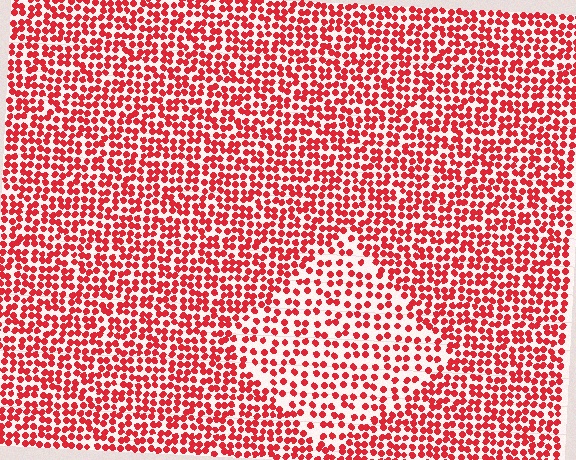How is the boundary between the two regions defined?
The boundary is defined by a change in element density (approximately 1.7x ratio). All elements are the same color, size, and shape.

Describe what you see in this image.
The image contains small red elements arranged at two different densities. A diamond-shaped region is visible where the elements are less densely packed than the surrounding area.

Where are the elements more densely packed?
The elements are more densely packed outside the diamond boundary.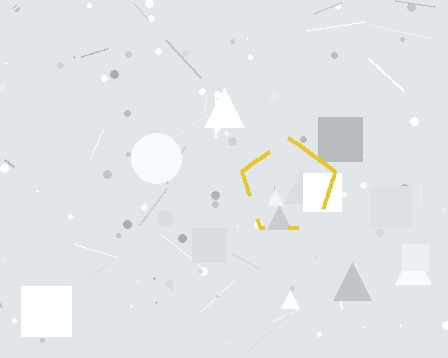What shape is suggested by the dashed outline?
The dashed outline suggests a pentagon.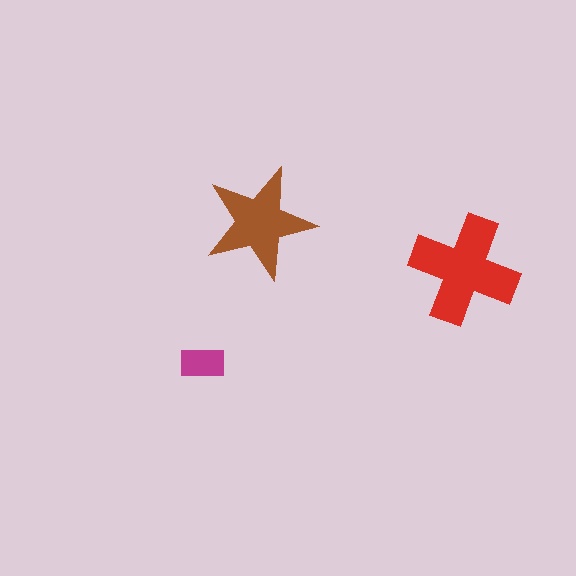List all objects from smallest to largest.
The magenta rectangle, the brown star, the red cross.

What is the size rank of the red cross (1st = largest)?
1st.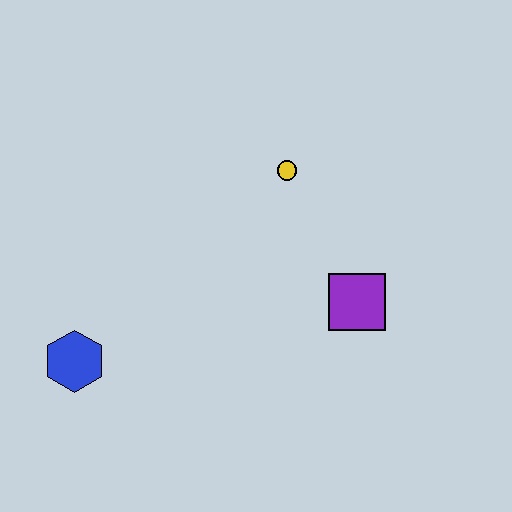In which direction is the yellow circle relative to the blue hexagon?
The yellow circle is to the right of the blue hexagon.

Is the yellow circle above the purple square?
Yes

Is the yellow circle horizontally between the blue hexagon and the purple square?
Yes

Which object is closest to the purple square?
The yellow circle is closest to the purple square.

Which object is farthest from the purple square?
The blue hexagon is farthest from the purple square.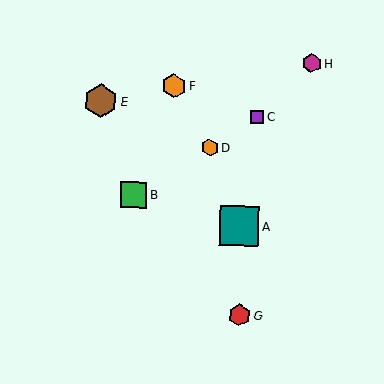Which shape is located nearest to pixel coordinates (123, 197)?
The green square (labeled B) at (134, 195) is nearest to that location.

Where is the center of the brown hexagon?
The center of the brown hexagon is at (101, 101).